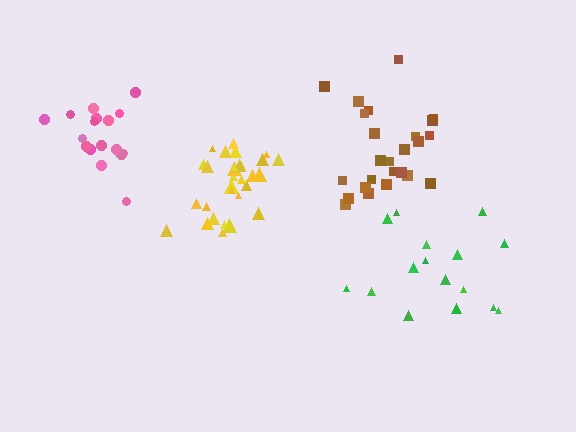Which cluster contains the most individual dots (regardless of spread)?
Yellow (31).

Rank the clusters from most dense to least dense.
yellow, pink, brown, green.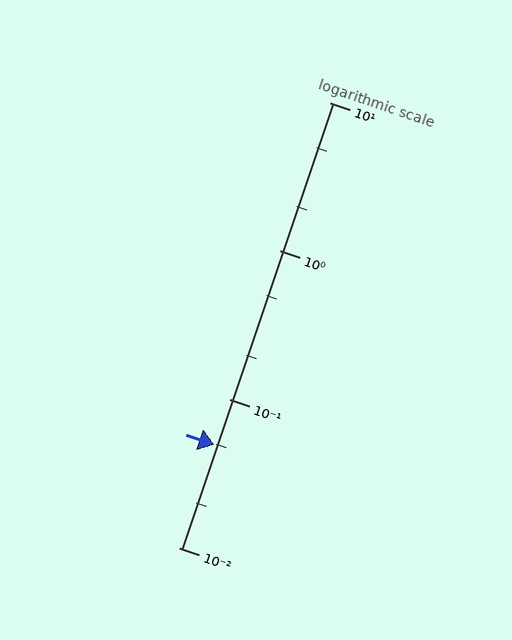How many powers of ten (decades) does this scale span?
The scale spans 3 decades, from 0.01 to 10.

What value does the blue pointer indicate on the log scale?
The pointer indicates approximately 0.049.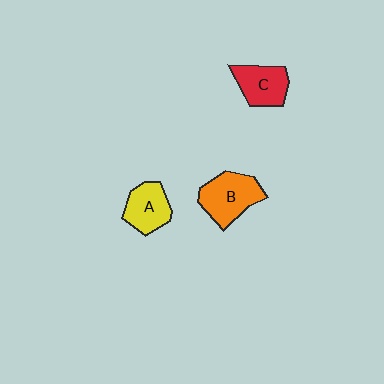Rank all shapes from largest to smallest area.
From largest to smallest: B (orange), C (red), A (yellow).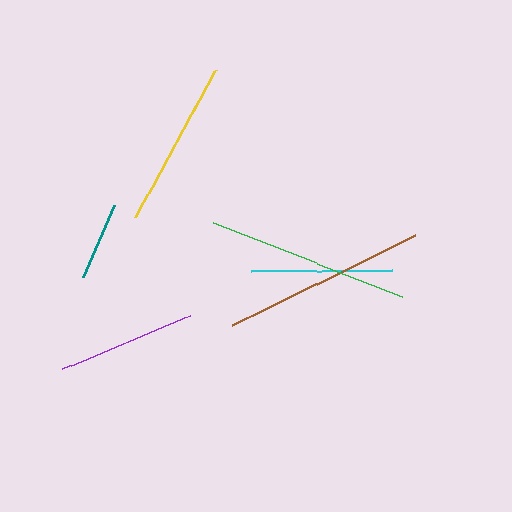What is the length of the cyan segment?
The cyan segment is approximately 142 pixels long.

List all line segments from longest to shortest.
From longest to shortest: brown, green, yellow, cyan, purple, teal.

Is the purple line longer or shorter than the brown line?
The brown line is longer than the purple line.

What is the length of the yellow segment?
The yellow segment is approximately 169 pixels long.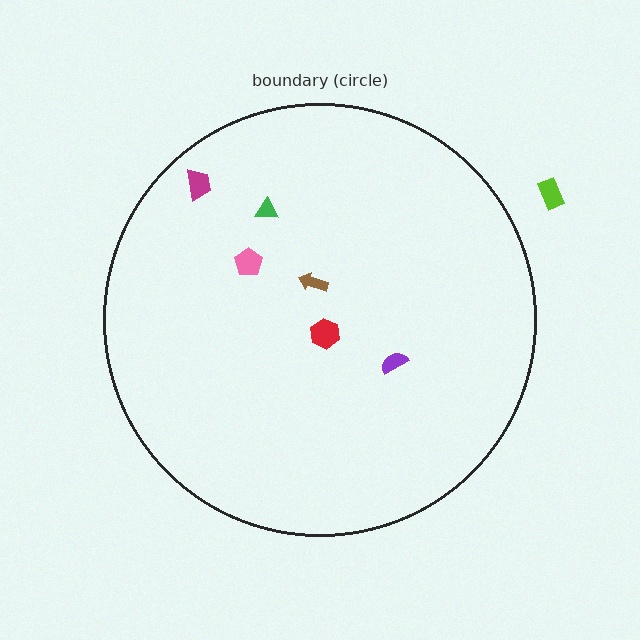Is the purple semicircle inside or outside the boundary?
Inside.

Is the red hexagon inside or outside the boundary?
Inside.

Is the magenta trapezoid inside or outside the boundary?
Inside.